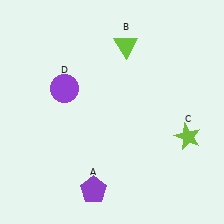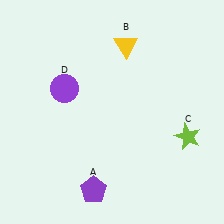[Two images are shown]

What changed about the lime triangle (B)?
In Image 1, B is lime. In Image 2, it changed to yellow.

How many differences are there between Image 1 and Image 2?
There is 1 difference between the two images.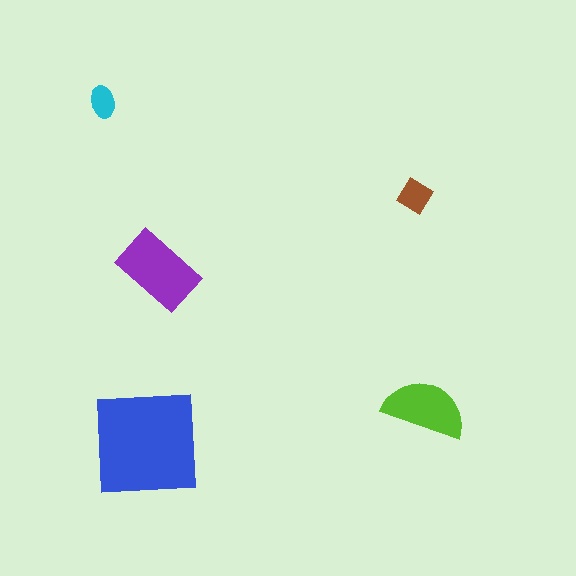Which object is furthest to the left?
The cyan ellipse is leftmost.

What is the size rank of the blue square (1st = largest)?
1st.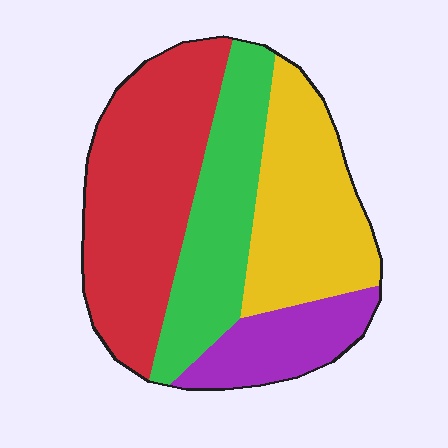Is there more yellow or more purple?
Yellow.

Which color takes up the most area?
Red, at roughly 35%.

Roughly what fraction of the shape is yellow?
Yellow takes up between a sixth and a third of the shape.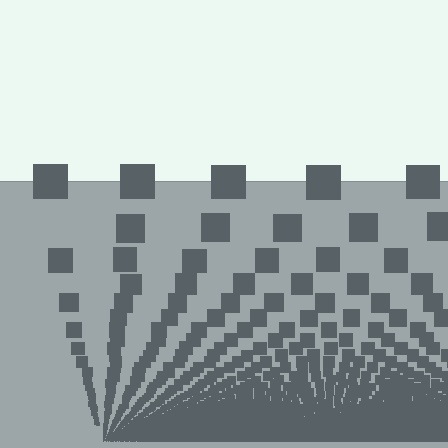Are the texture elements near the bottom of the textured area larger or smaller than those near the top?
Smaller. The gradient is inverted — elements near the bottom are smaller and denser.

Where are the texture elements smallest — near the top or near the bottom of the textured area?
Near the bottom.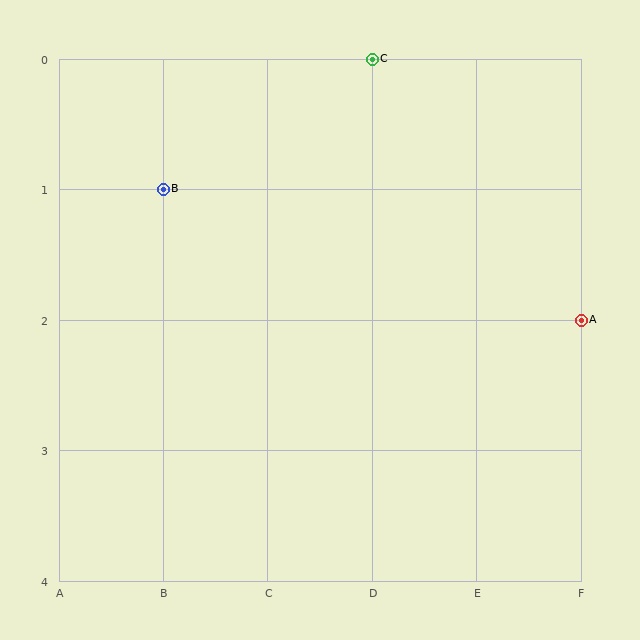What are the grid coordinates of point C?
Point C is at grid coordinates (D, 0).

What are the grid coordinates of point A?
Point A is at grid coordinates (F, 2).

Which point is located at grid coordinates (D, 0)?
Point C is at (D, 0).